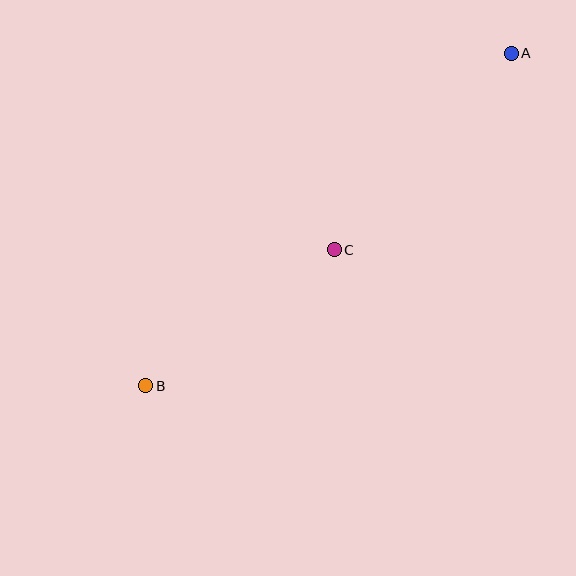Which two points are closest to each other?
Points B and C are closest to each other.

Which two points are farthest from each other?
Points A and B are farthest from each other.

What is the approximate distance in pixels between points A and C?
The distance between A and C is approximately 265 pixels.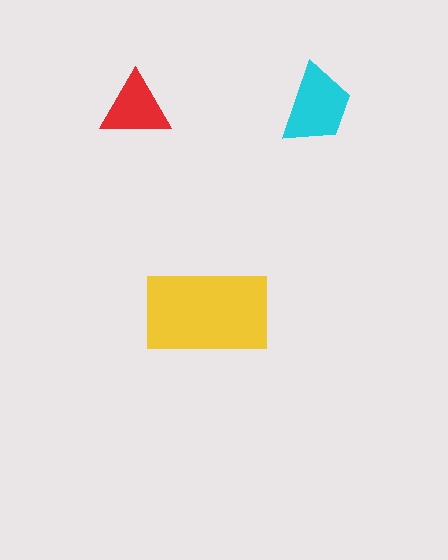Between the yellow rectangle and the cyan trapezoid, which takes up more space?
The yellow rectangle.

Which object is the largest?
The yellow rectangle.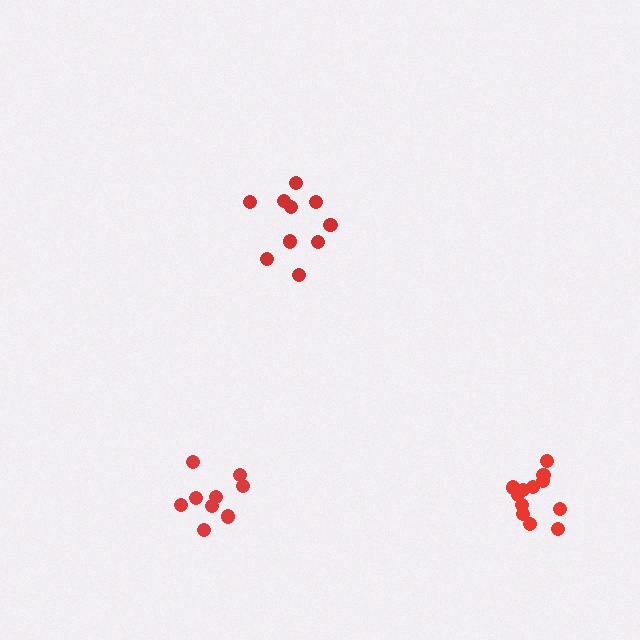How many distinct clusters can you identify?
There are 3 distinct clusters.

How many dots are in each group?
Group 1: 10 dots, Group 2: 12 dots, Group 3: 9 dots (31 total).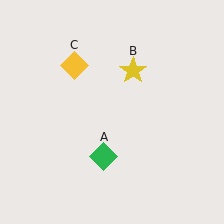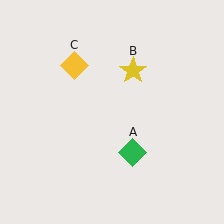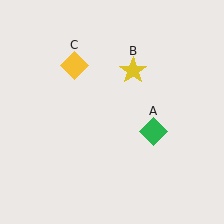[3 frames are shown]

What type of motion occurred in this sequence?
The green diamond (object A) rotated counterclockwise around the center of the scene.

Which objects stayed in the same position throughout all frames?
Yellow star (object B) and yellow diamond (object C) remained stationary.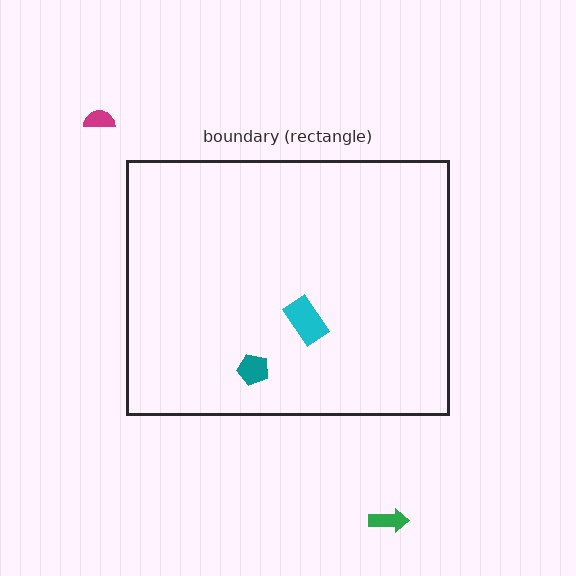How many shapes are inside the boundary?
2 inside, 2 outside.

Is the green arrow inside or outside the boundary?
Outside.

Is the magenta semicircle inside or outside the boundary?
Outside.